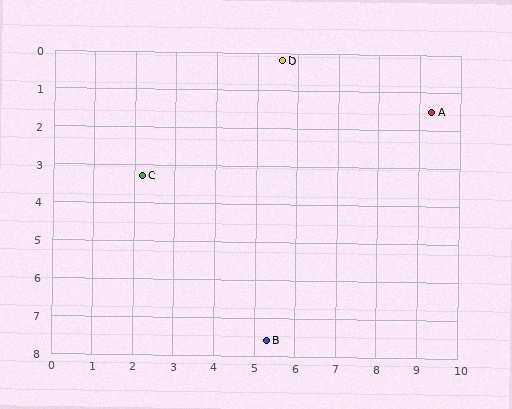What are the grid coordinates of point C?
Point C is at approximately (2.2, 3.3).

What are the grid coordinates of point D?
Point D is at approximately (5.6, 0.2).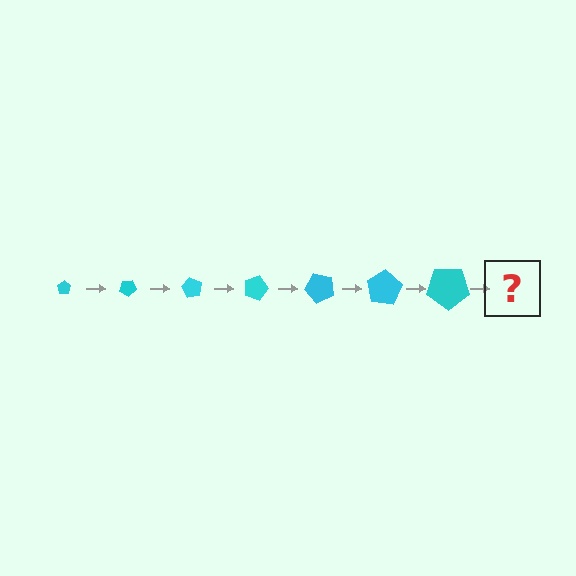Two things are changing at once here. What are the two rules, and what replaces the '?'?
The two rules are that the pentagon grows larger each step and it rotates 30 degrees each step. The '?' should be a pentagon, larger than the previous one and rotated 210 degrees from the start.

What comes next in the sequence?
The next element should be a pentagon, larger than the previous one and rotated 210 degrees from the start.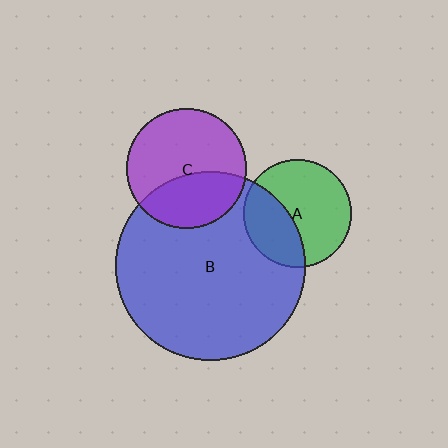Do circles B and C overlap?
Yes.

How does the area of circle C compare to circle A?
Approximately 1.2 times.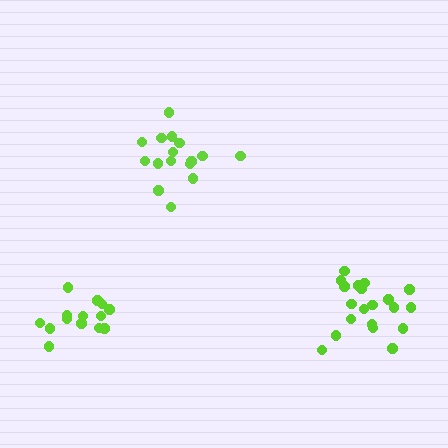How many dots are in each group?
Group 1: 16 dots, Group 2: 20 dots, Group 3: 14 dots (50 total).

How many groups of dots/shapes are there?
There are 3 groups.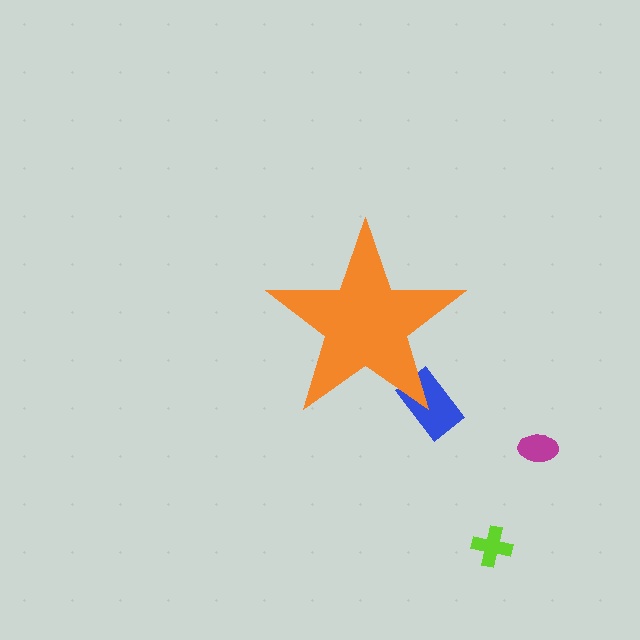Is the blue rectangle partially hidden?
Yes, the blue rectangle is partially hidden behind the orange star.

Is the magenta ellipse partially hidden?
No, the magenta ellipse is fully visible.